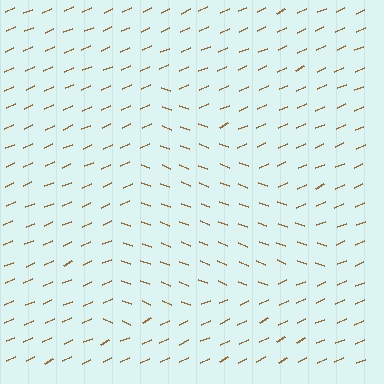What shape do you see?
I see a triangle.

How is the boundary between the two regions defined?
The boundary is defined purely by a change in line orientation (approximately 45 degrees difference). All lines are the same color and thickness.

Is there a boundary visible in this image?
Yes, there is a texture boundary formed by a change in line orientation.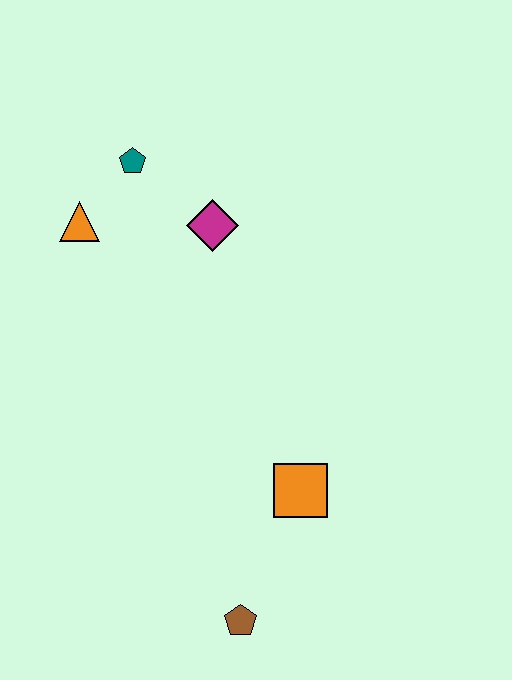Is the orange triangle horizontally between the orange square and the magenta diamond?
No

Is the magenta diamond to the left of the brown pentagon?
Yes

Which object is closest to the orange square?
The brown pentagon is closest to the orange square.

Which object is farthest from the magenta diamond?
The brown pentagon is farthest from the magenta diamond.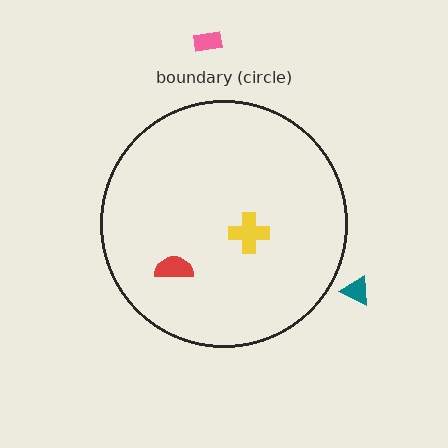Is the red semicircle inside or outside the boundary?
Inside.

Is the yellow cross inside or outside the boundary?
Inside.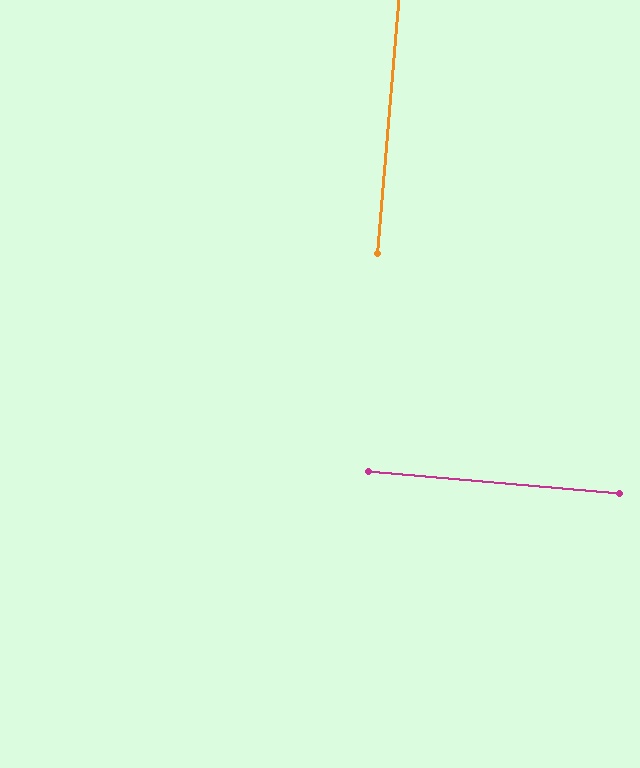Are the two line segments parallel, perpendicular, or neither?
Perpendicular — they meet at approximately 90°.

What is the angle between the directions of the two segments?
Approximately 90 degrees.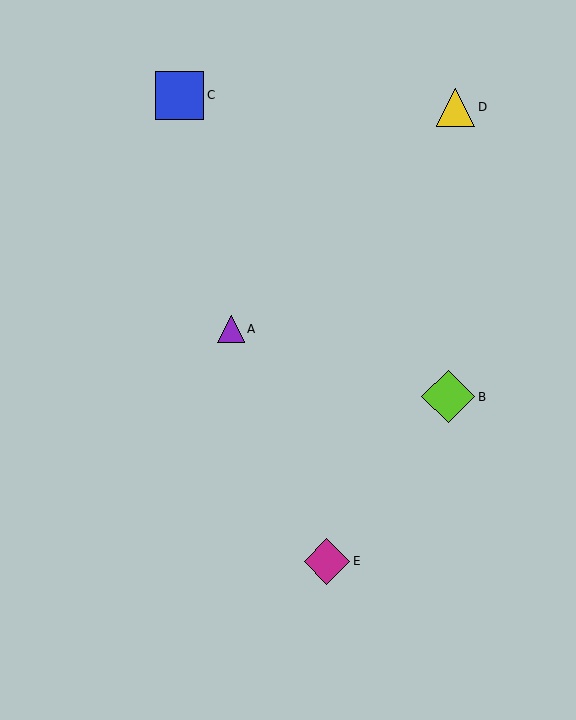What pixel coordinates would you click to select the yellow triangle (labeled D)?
Click at (456, 107) to select the yellow triangle D.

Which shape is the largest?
The lime diamond (labeled B) is the largest.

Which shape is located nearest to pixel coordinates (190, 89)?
The blue square (labeled C) at (180, 95) is nearest to that location.